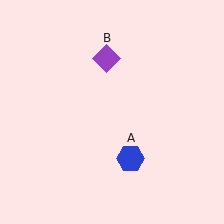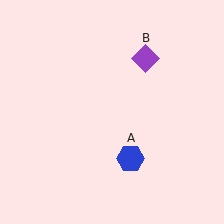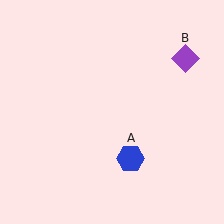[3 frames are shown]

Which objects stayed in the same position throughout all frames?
Blue hexagon (object A) remained stationary.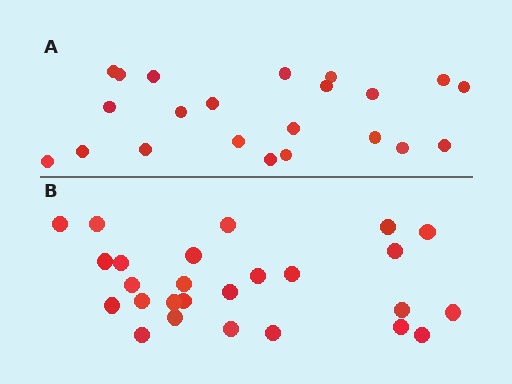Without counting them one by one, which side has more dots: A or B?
Region B (the bottom region) has more dots.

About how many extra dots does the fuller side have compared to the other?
Region B has about 4 more dots than region A.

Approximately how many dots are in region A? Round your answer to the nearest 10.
About 20 dots. (The exact count is 22, which rounds to 20.)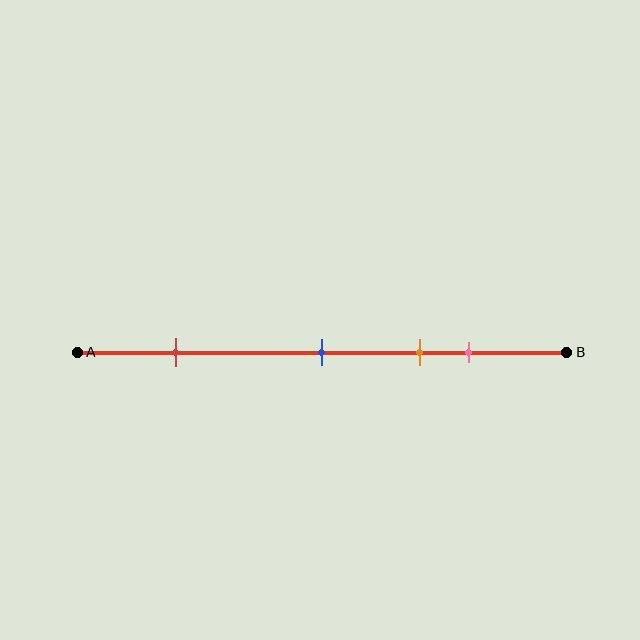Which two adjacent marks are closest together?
The orange and pink marks are the closest adjacent pair.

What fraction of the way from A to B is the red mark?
The red mark is approximately 20% (0.2) of the way from A to B.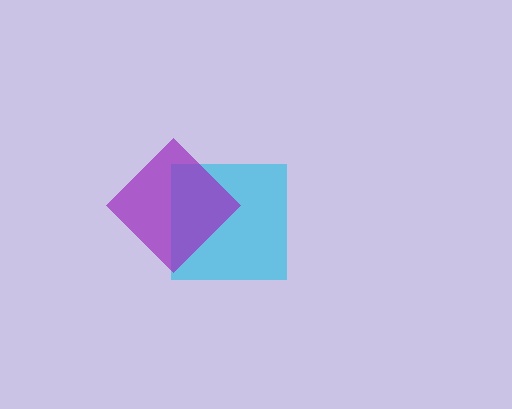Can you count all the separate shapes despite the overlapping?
Yes, there are 2 separate shapes.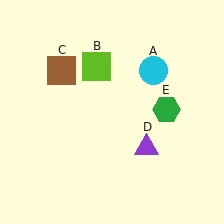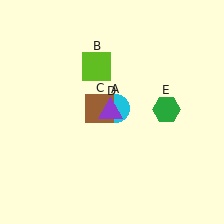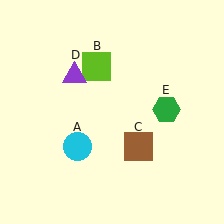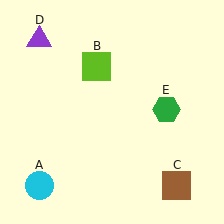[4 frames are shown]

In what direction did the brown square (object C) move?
The brown square (object C) moved down and to the right.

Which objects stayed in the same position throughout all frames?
Lime square (object B) and green hexagon (object E) remained stationary.